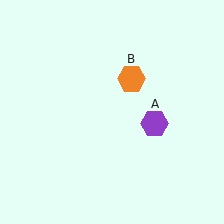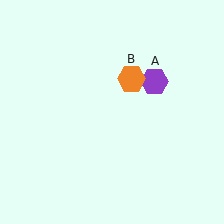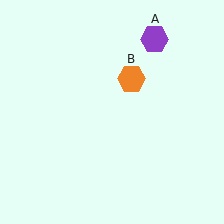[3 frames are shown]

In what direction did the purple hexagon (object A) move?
The purple hexagon (object A) moved up.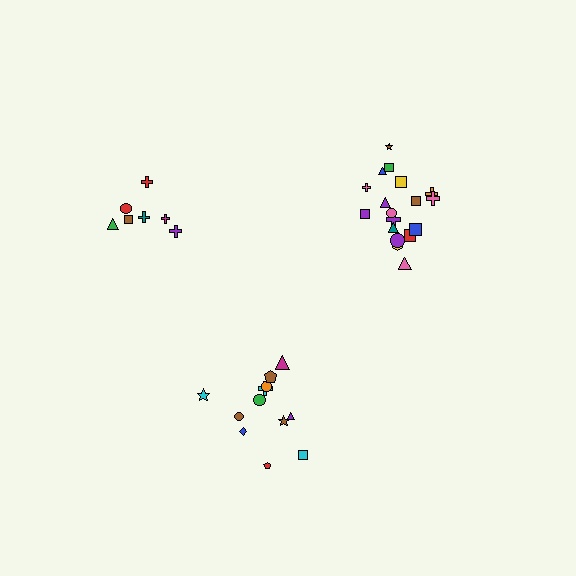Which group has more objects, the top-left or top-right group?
The top-right group.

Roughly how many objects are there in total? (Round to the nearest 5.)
Roughly 35 objects in total.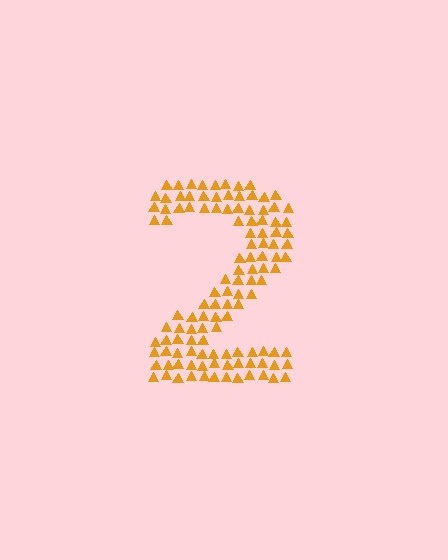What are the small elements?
The small elements are triangles.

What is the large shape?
The large shape is the digit 2.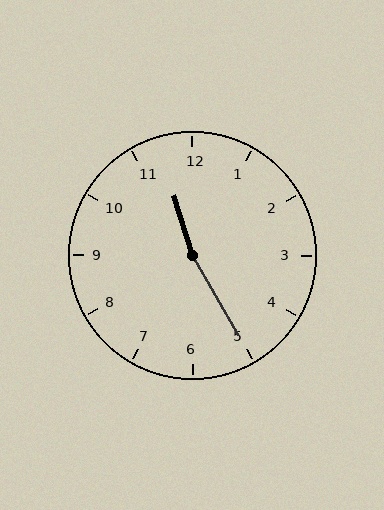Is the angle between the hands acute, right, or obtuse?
It is obtuse.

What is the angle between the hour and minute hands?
Approximately 168 degrees.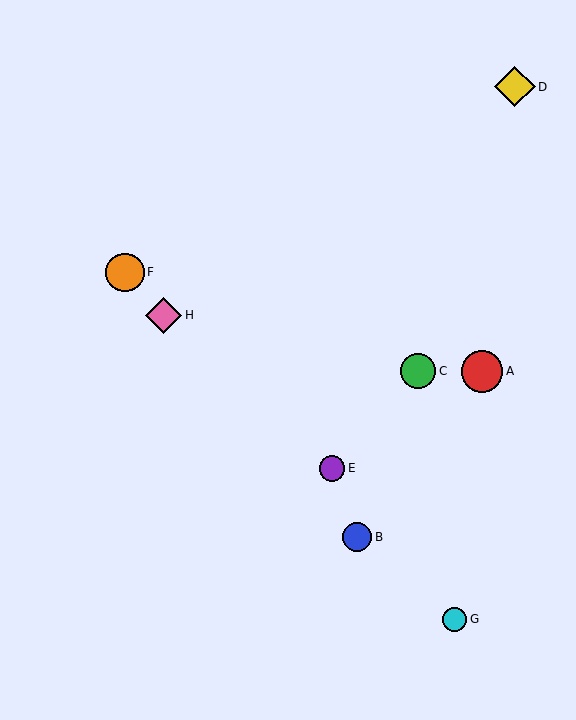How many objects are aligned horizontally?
2 objects (A, C) are aligned horizontally.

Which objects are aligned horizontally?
Objects A, C are aligned horizontally.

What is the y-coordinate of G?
Object G is at y≈619.